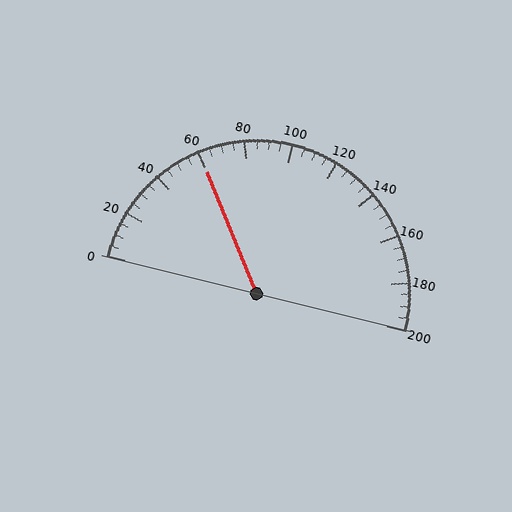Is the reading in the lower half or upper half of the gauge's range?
The reading is in the lower half of the range (0 to 200).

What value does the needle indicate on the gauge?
The needle indicates approximately 60.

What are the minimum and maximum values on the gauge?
The gauge ranges from 0 to 200.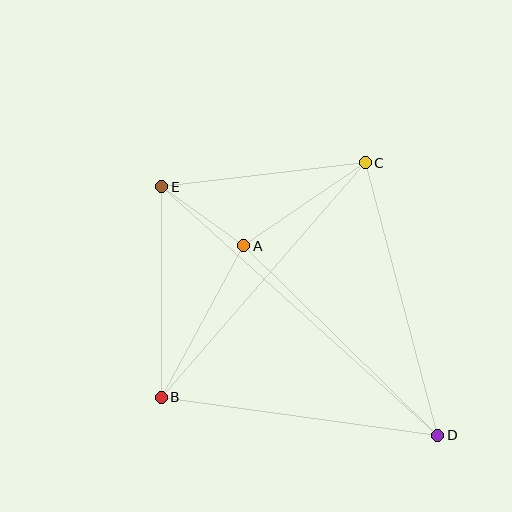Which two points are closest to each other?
Points A and E are closest to each other.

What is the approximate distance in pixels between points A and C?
The distance between A and C is approximately 147 pixels.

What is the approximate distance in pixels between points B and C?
The distance between B and C is approximately 311 pixels.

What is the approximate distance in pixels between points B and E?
The distance between B and E is approximately 211 pixels.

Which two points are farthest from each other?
Points D and E are farthest from each other.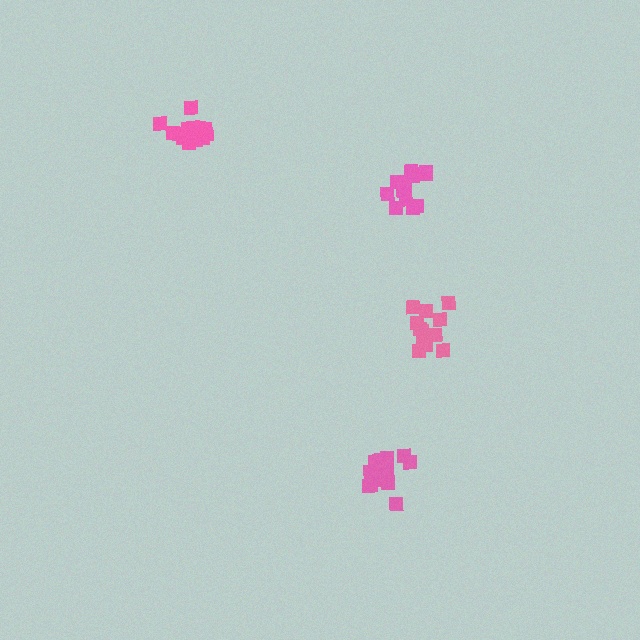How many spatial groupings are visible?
There are 4 spatial groupings.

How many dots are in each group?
Group 1: 14 dots, Group 2: 18 dots, Group 3: 13 dots, Group 4: 13 dots (58 total).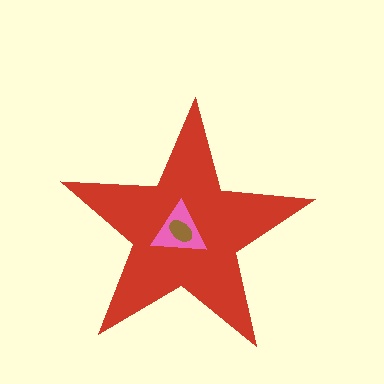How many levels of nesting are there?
3.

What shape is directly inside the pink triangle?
The brown ellipse.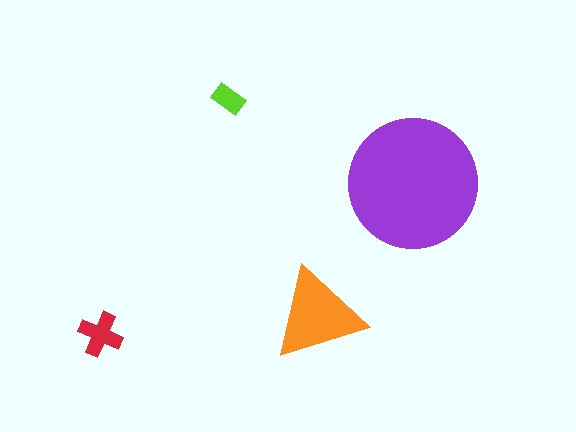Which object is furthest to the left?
The red cross is leftmost.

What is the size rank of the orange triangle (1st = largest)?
2nd.